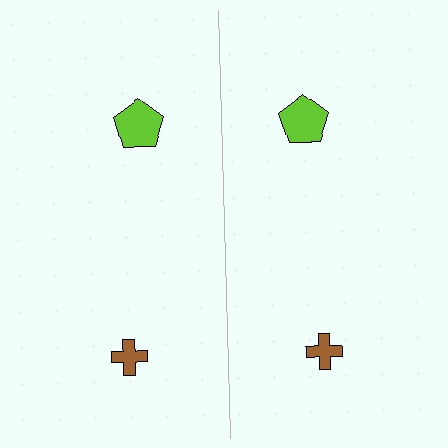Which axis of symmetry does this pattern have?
The pattern has a vertical axis of symmetry running through the center of the image.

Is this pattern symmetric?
Yes, this pattern has bilateral (reflection) symmetry.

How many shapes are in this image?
There are 4 shapes in this image.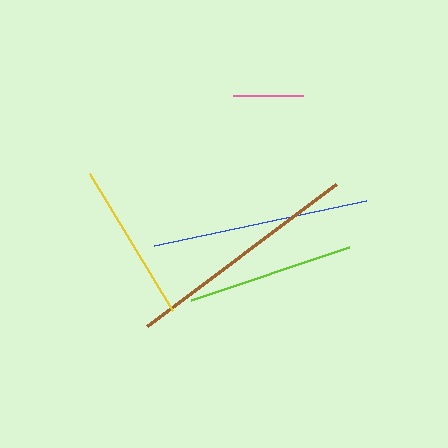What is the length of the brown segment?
The brown segment is approximately 236 pixels long.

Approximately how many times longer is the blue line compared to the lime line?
The blue line is approximately 1.3 times the length of the lime line.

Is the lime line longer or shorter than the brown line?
The brown line is longer than the lime line.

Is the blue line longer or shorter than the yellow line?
The blue line is longer than the yellow line.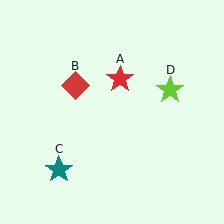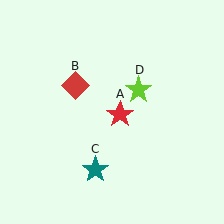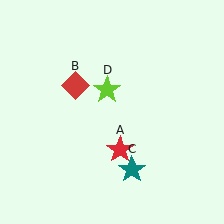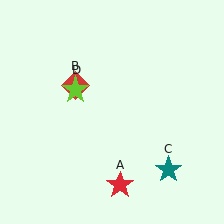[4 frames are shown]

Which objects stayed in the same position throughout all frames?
Red diamond (object B) remained stationary.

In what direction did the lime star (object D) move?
The lime star (object D) moved left.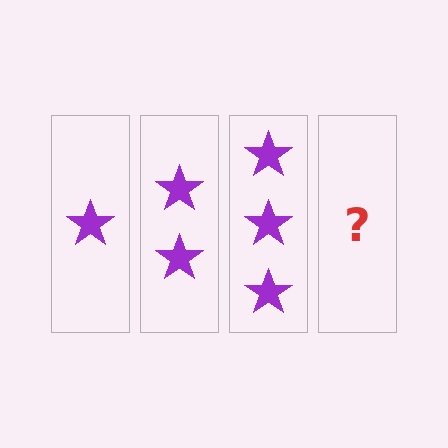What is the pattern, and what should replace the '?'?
The pattern is that each step adds one more star. The '?' should be 4 stars.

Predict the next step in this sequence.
The next step is 4 stars.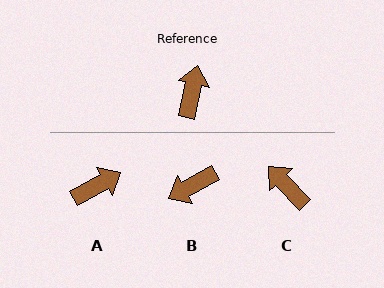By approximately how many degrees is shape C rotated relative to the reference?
Approximately 56 degrees counter-clockwise.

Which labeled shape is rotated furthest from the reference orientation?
B, about 132 degrees away.